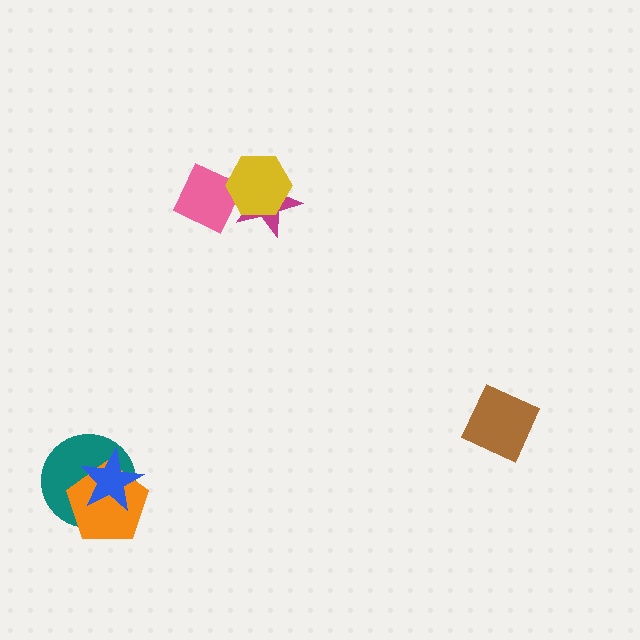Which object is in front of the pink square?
The yellow hexagon is in front of the pink square.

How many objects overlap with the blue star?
2 objects overlap with the blue star.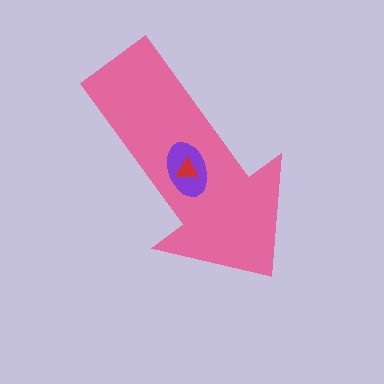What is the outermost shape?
The pink arrow.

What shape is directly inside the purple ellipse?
The red triangle.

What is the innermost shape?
The red triangle.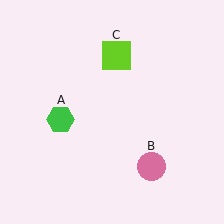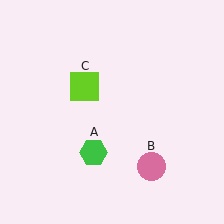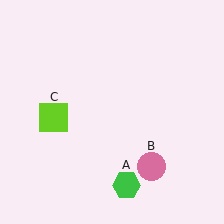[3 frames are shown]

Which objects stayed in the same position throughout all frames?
Pink circle (object B) remained stationary.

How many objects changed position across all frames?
2 objects changed position: green hexagon (object A), lime square (object C).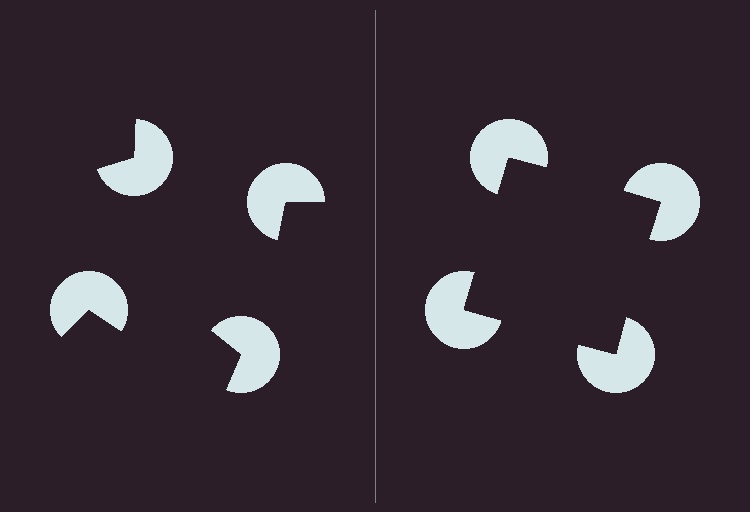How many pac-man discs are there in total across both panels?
8 — 4 on each side.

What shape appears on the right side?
An illusory square.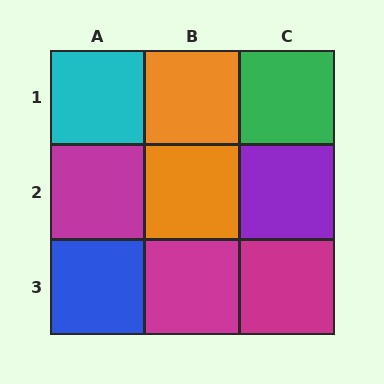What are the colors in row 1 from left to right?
Cyan, orange, green.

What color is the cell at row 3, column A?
Blue.